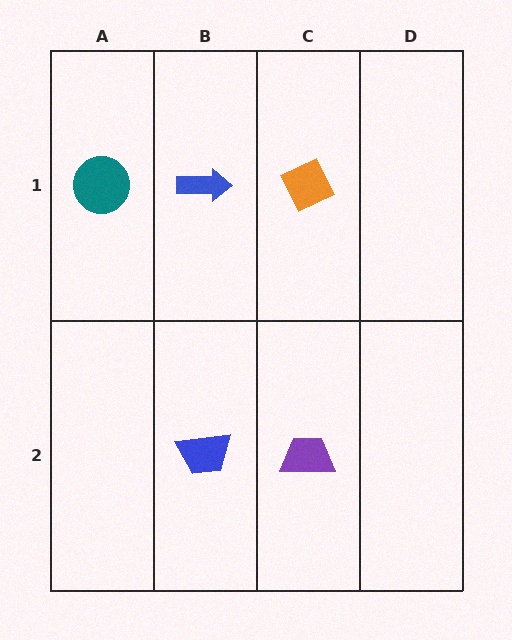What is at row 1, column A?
A teal circle.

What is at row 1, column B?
A blue arrow.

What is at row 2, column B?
A blue trapezoid.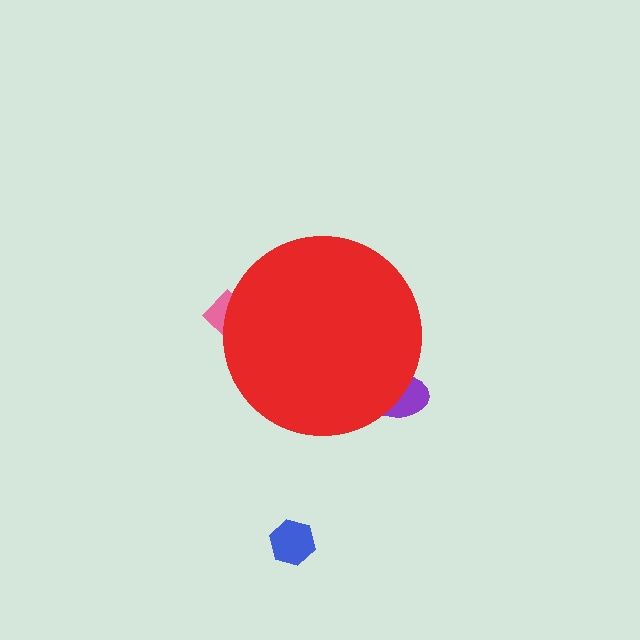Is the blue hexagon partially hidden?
No, the blue hexagon is fully visible.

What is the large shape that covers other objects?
A red circle.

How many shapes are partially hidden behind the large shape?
2 shapes are partially hidden.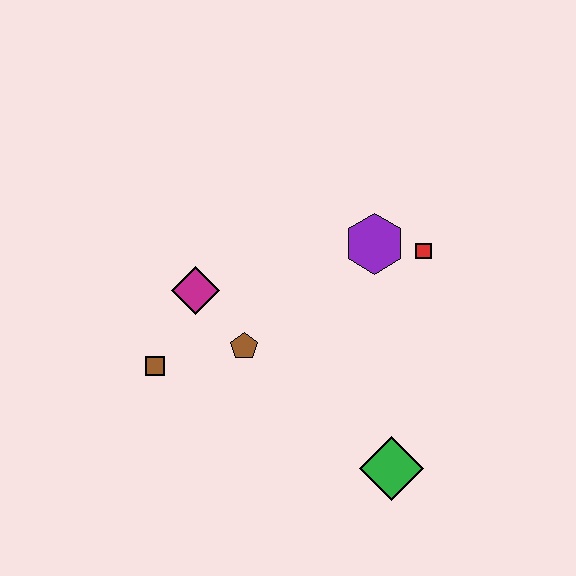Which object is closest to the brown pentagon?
The magenta diamond is closest to the brown pentagon.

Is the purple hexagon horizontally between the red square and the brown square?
Yes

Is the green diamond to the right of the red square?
No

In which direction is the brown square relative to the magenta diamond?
The brown square is below the magenta diamond.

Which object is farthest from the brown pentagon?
The red square is farthest from the brown pentagon.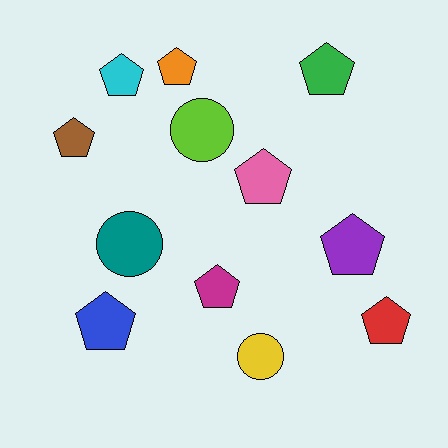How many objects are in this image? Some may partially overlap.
There are 12 objects.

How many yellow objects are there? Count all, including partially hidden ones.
There is 1 yellow object.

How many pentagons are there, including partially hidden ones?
There are 9 pentagons.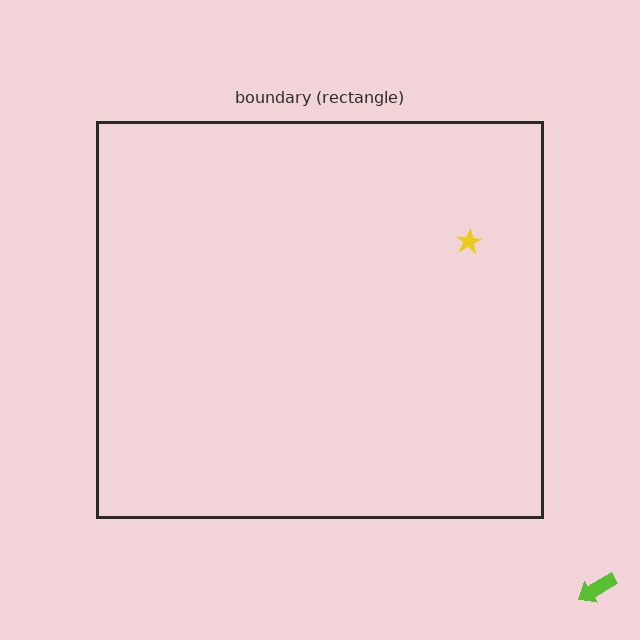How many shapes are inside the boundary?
1 inside, 1 outside.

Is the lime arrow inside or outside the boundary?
Outside.